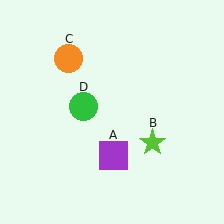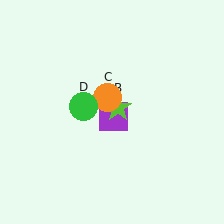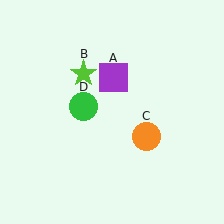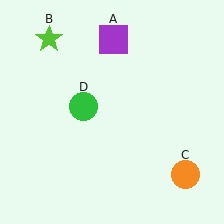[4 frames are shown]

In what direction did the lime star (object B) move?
The lime star (object B) moved up and to the left.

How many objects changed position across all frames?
3 objects changed position: purple square (object A), lime star (object B), orange circle (object C).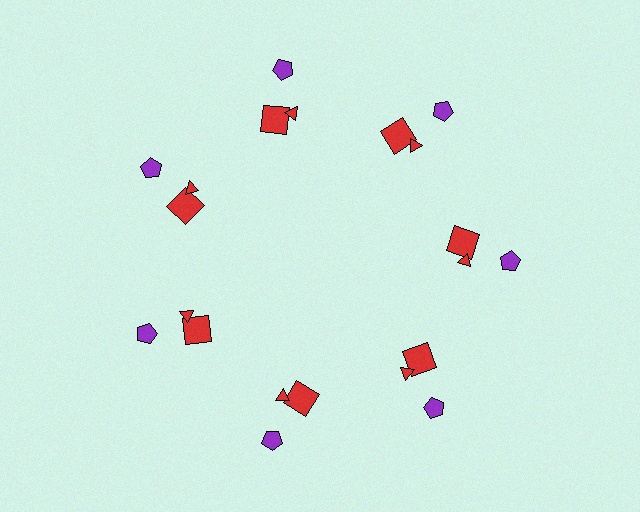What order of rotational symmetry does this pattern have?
This pattern has 7-fold rotational symmetry.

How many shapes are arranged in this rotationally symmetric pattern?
There are 21 shapes, arranged in 7 groups of 3.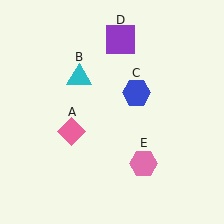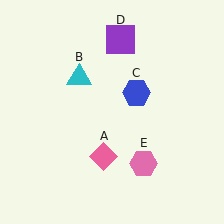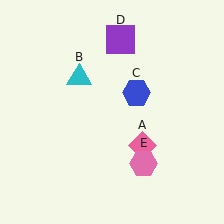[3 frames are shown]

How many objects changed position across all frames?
1 object changed position: pink diamond (object A).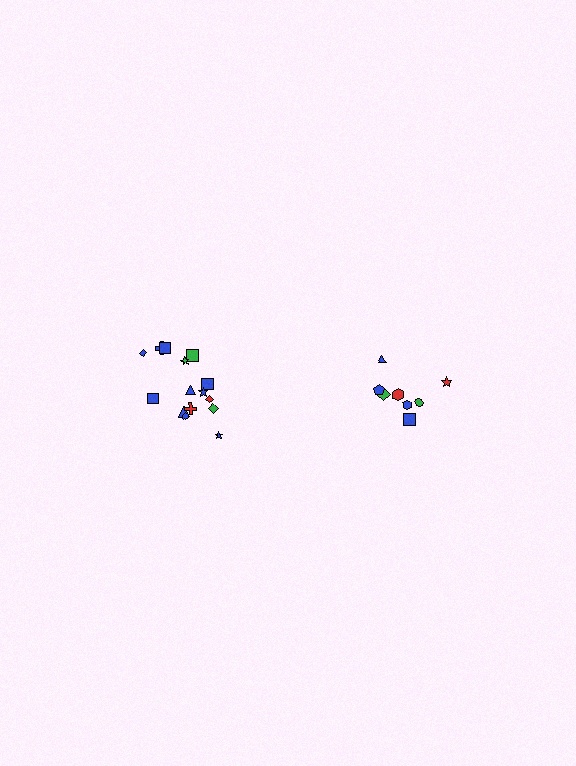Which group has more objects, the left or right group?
The left group.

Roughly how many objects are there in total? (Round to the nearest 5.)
Roughly 25 objects in total.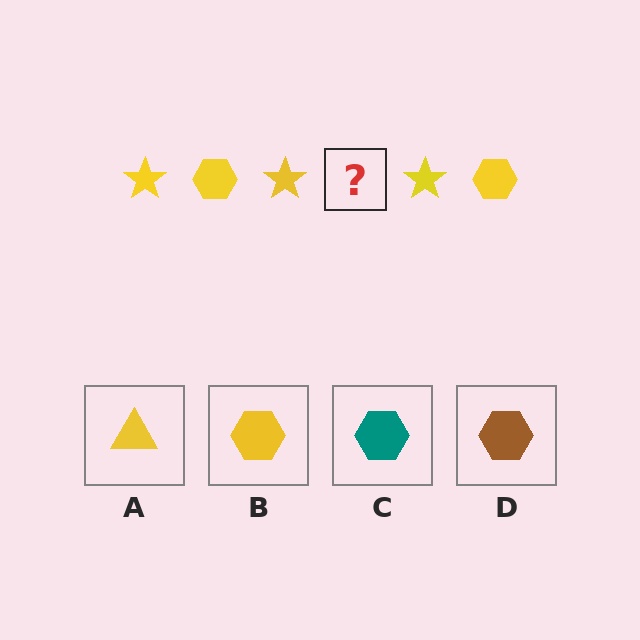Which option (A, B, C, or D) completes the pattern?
B.